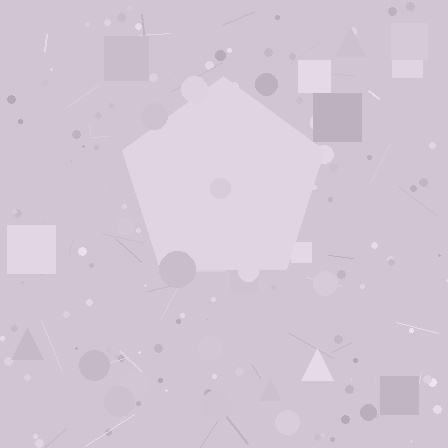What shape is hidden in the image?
A pentagon is hidden in the image.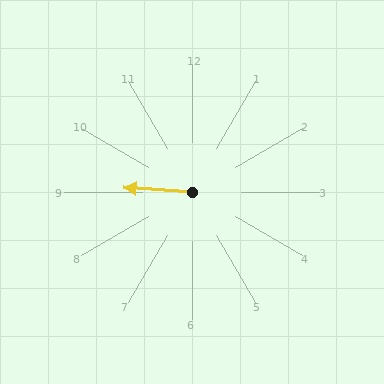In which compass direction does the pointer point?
West.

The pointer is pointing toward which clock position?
Roughly 9 o'clock.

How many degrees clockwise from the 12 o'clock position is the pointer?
Approximately 274 degrees.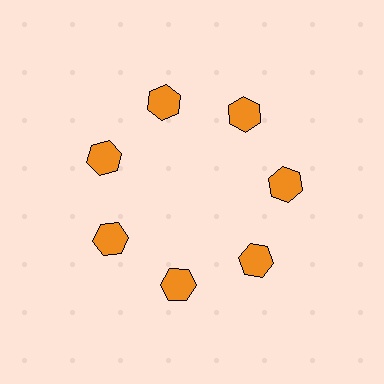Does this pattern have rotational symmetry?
Yes, this pattern has 7-fold rotational symmetry. It looks the same after rotating 51 degrees around the center.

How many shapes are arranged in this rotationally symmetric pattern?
There are 7 shapes, arranged in 7 groups of 1.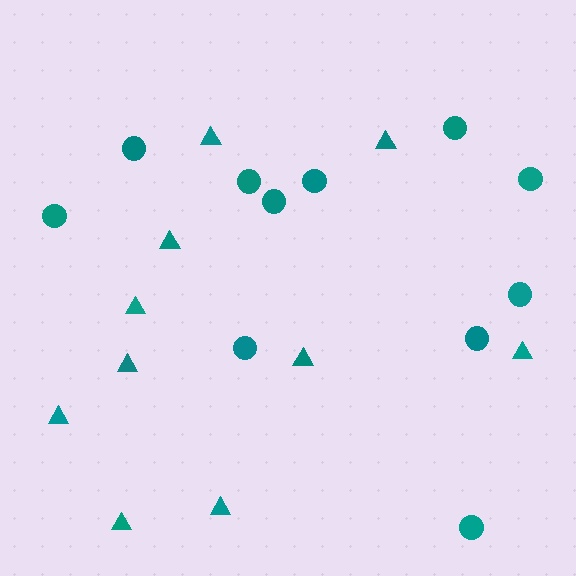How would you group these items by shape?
There are 2 groups: one group of circles (11) and one group of triangles (10).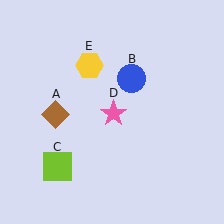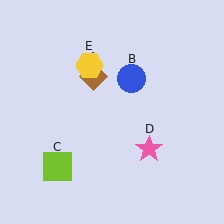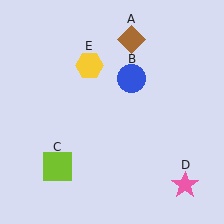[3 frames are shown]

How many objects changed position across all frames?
2 objects changed position: brown diamond (object A), pink star (object D).